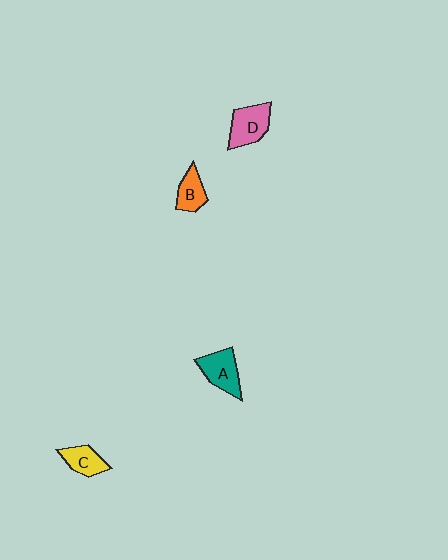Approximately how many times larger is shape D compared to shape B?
Approximately 1.4 times.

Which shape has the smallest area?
Shape B (orange).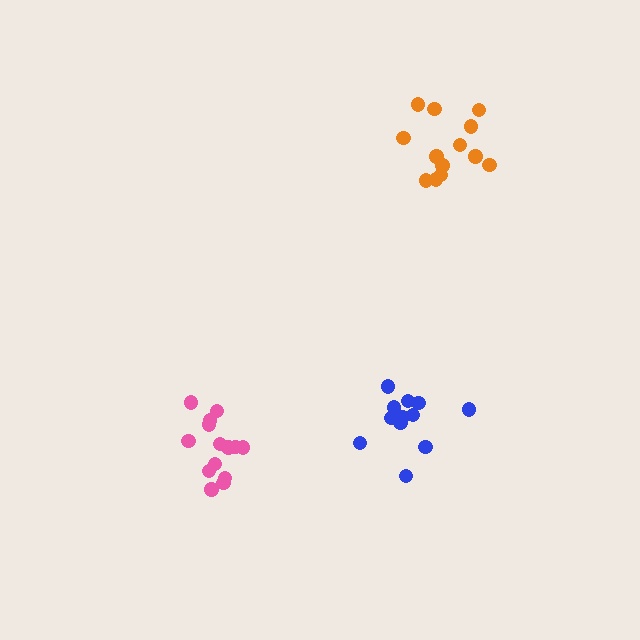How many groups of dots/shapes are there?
There are 3 groups.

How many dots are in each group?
Group 1: 12 dots, Group 2: 14 dots, Group 3: 13 dots (39 total).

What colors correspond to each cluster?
The clusters are colored: blue, pink, orange.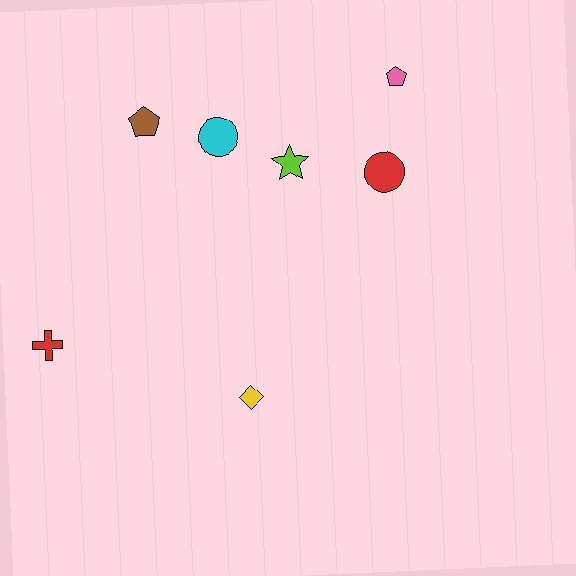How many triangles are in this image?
There are no triangles.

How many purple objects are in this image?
There are no purple objects.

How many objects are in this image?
There are 7 objects.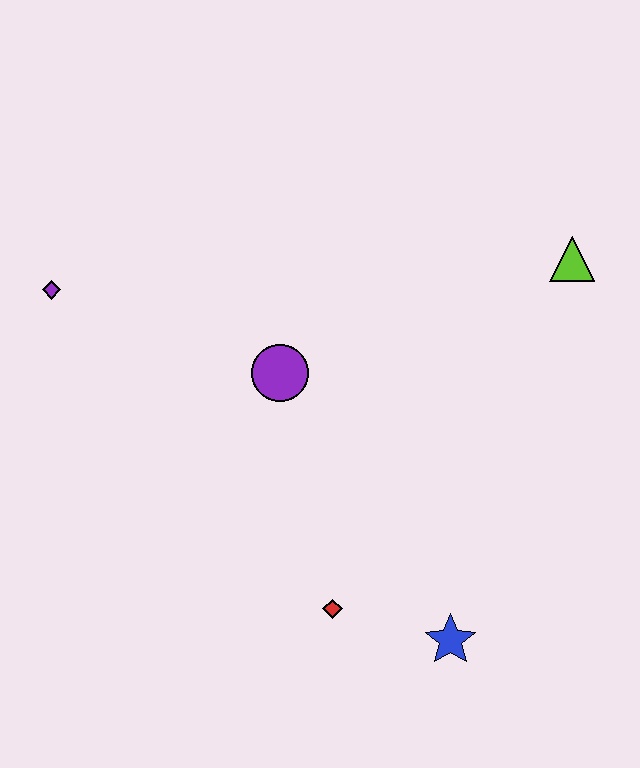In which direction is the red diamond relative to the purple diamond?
The red diamond is below the purple diamond.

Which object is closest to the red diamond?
The blue star is closest to the red diamond.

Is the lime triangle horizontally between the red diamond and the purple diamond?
No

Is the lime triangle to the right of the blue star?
Yes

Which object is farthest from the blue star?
The purple diamond is farthest from the blue star.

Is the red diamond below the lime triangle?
Yes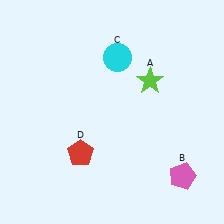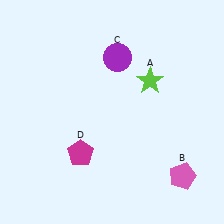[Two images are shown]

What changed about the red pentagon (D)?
In Image 1, D is red. In Image 2, it changed to magenta.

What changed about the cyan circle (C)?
In Image 1, C is cyan. In Image 2, it changed to purple.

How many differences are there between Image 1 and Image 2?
There are 2 differences between the two images.